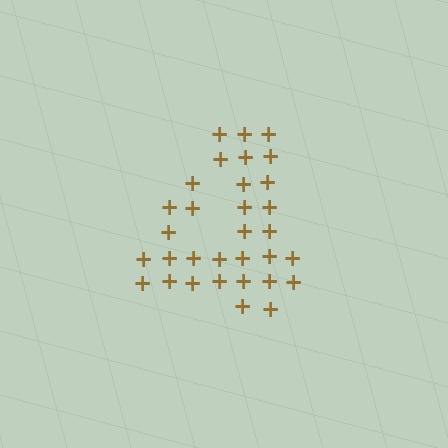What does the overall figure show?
The overall figure shows the digit 4.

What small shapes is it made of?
It is made of small plus signs.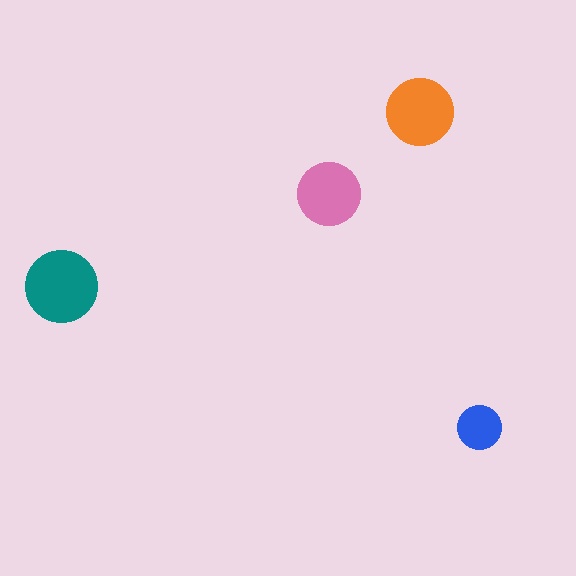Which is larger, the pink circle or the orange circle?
The orange one.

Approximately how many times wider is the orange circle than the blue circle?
About 1.5 times wider.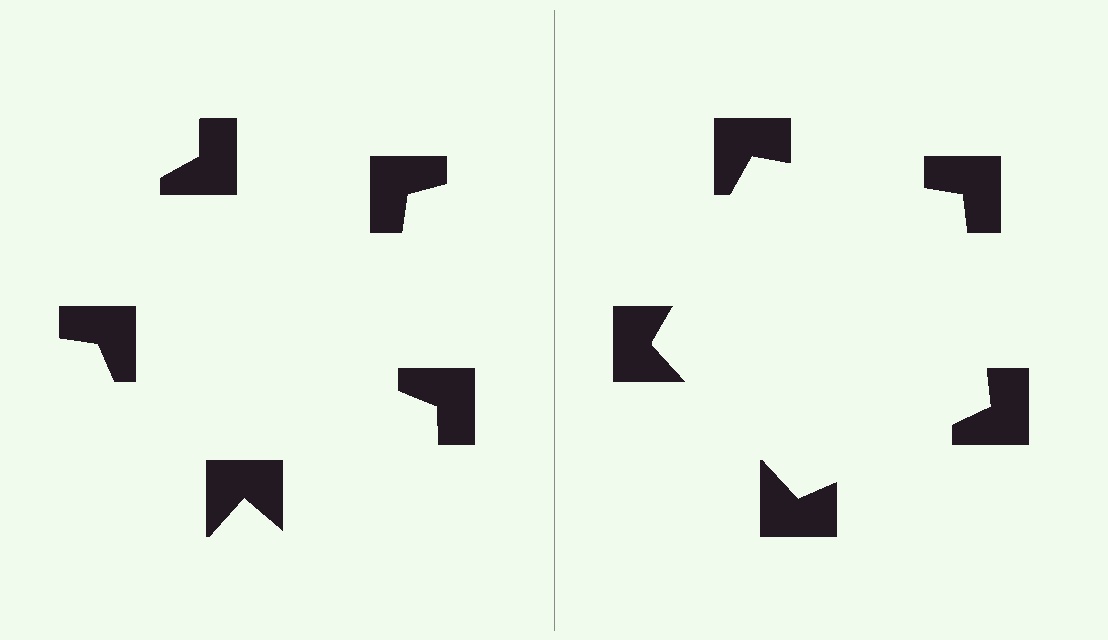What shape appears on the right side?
An illusory pentagon.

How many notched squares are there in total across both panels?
10 — 5 on each side.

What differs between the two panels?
The notched squares are positioned identically on both sides; only the wedge orientations differ. On the right they align to a pentagon; on the left they are misaligned.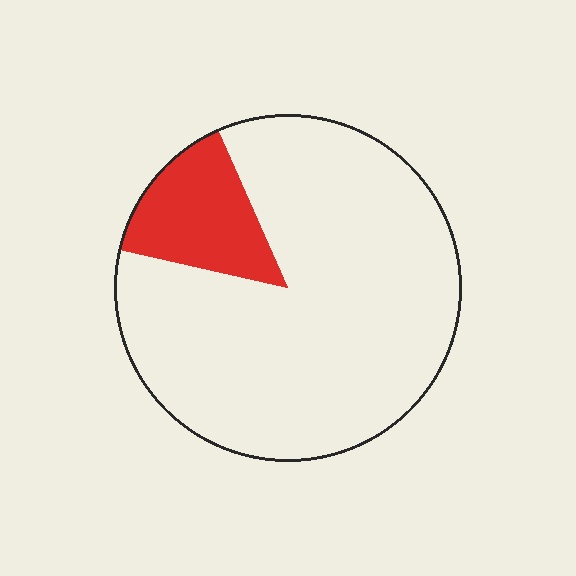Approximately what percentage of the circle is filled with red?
Approximately 15%.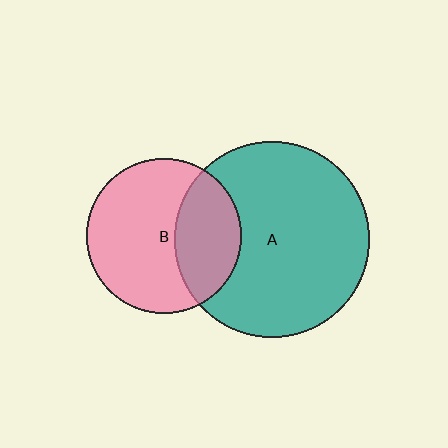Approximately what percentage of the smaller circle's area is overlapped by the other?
Approximately 35%.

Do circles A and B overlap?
Yes.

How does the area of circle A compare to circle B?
Approximately 1.6 times.